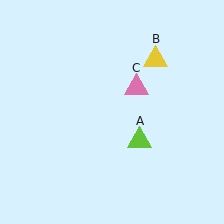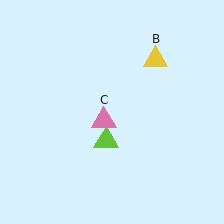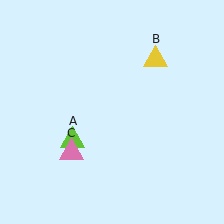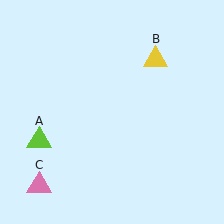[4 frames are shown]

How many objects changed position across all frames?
2 objects changed position: lime triangle (object A), pink triangle (object C).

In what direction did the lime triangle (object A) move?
The lime triangle (object A) moved left.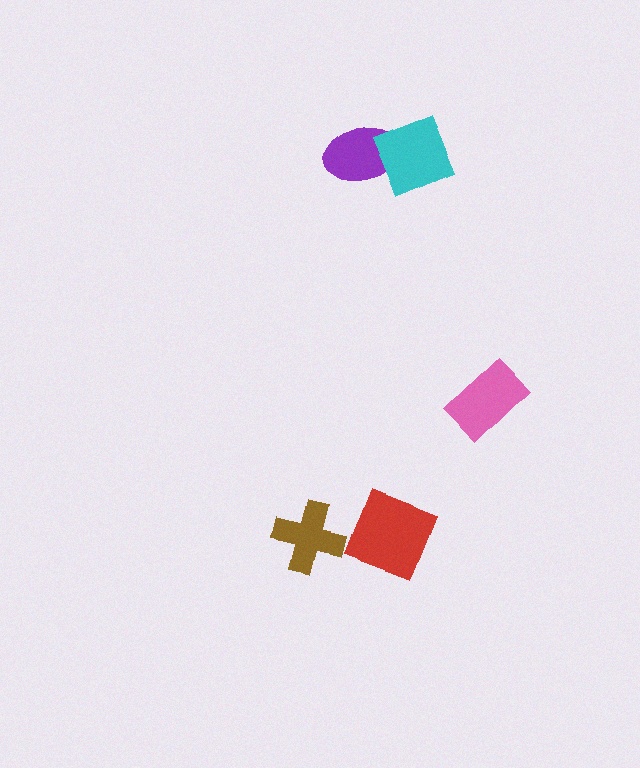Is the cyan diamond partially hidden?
No, no other shape covers it.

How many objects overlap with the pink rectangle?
0 objects overlap with the pink rectangle.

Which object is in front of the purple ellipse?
The cyan diamond is in front of the purple ellipse.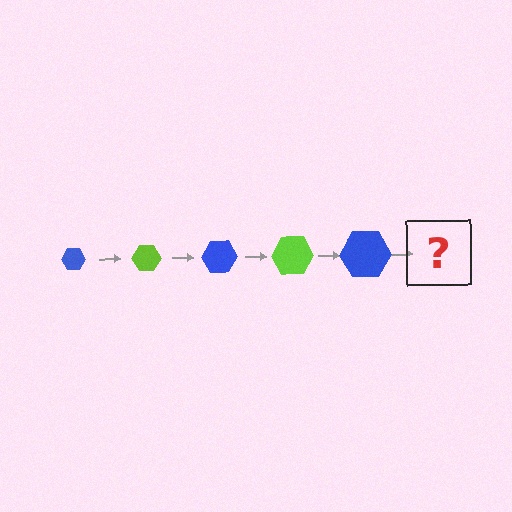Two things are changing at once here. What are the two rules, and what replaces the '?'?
The two rules are that the hexagon grows larger each step and the color cycles through blue and lime. The '?' should be a lime hexagon, larger than the previous one.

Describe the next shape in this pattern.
It should be a lime hexagon, larger than the previous one.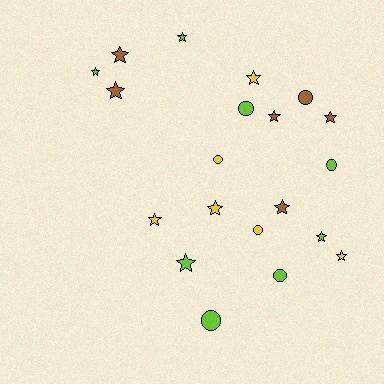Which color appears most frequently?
Lime, with 8 objects.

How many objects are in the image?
There are 20 objects.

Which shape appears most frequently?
Star, with 13 objects.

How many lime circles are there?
There are 4 lime circles.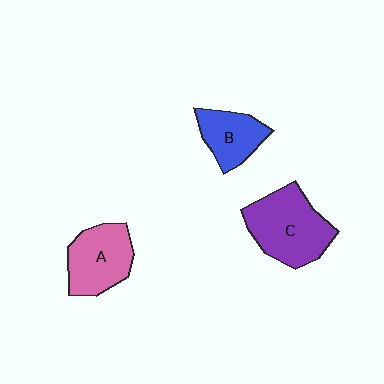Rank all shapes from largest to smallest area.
From largest to smallest: C (purple), A (pink), B (blue).